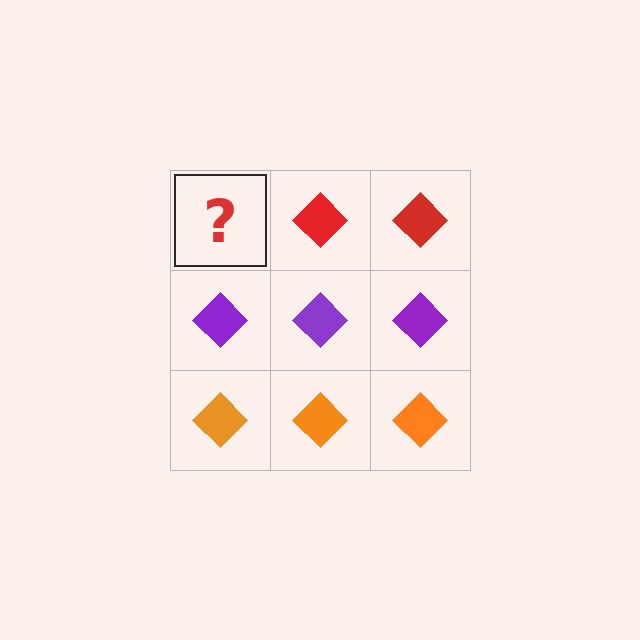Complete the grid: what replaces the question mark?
The question mark should be replaced with a red diamond.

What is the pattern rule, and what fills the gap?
The rule is that each row has a consistent color. The gap should be filled with a red diamond.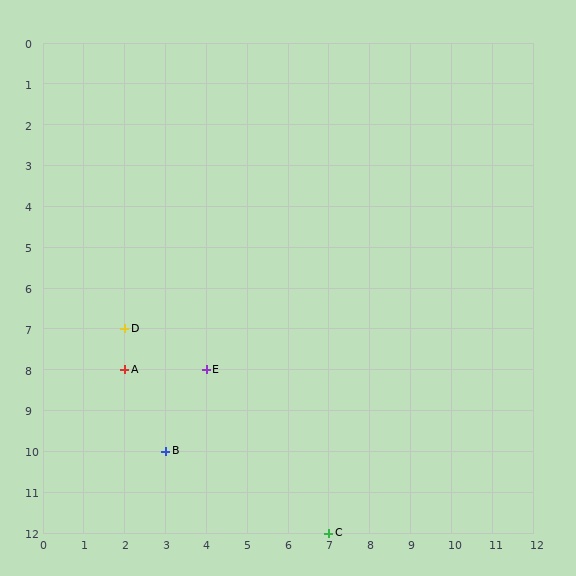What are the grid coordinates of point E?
Point E is at grid coordinates (4, 8).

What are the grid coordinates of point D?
Point D is at grid coordinates (2, 7).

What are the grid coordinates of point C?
Point C is at grid coordinates (7, 12).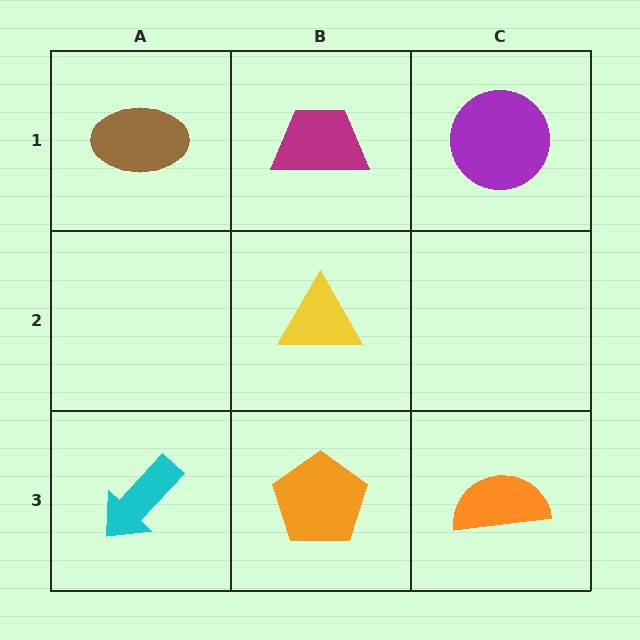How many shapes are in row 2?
1 shape.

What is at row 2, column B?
A yellow triangle.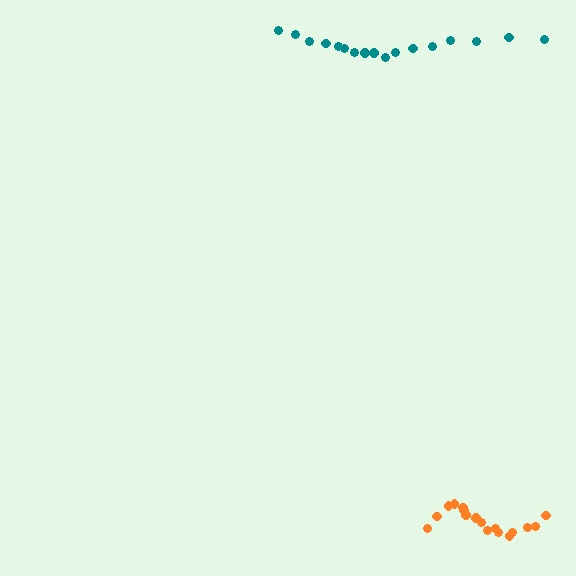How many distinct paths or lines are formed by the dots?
There are 2 distinct paths.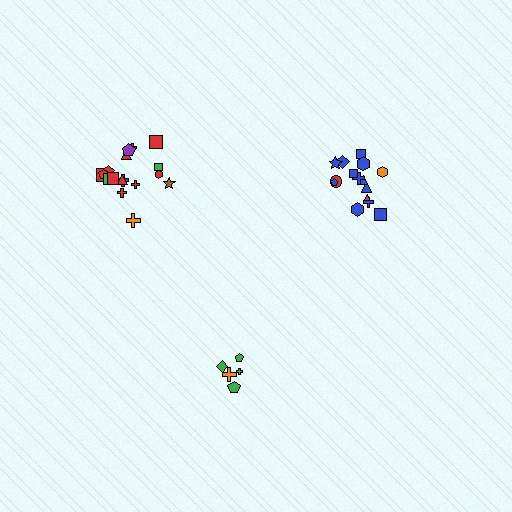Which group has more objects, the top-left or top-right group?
The top-left group.